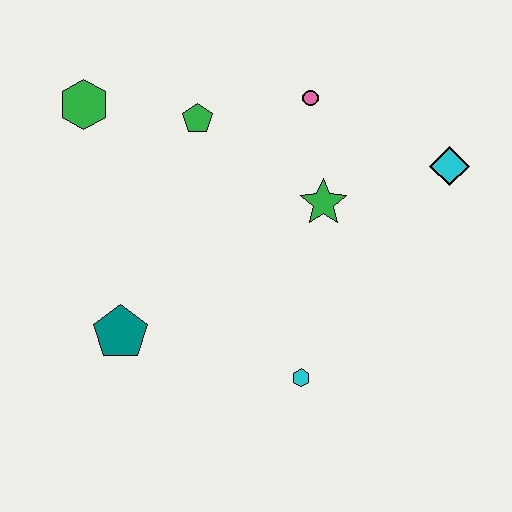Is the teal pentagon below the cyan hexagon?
No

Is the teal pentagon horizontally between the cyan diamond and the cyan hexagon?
No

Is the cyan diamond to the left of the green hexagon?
No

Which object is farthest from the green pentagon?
The cyan hexagon is farthest from the green pentagon.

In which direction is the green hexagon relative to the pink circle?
The green hexagon is to the left of the pink circle.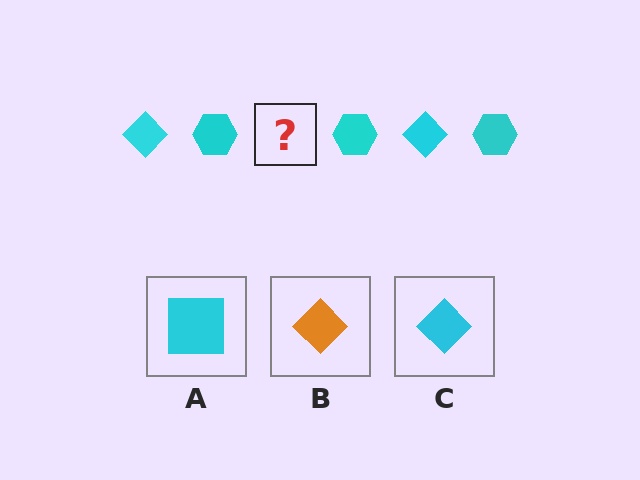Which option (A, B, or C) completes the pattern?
C.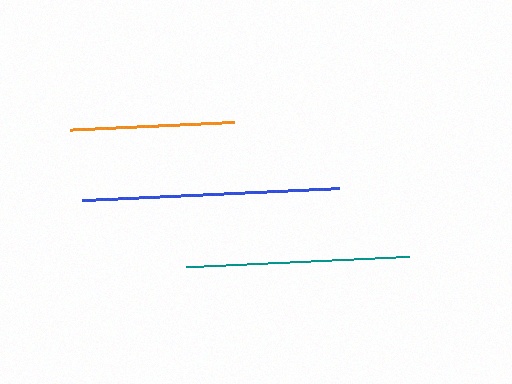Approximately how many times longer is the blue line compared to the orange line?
The blue line is approximately 1.6 times the length of the orange line.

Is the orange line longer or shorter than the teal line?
The teal line is longer than the orange line.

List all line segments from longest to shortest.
From longest to shortest: blue, teal, orange.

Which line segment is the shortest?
The orange line is the shortest at approximately 164 pixels.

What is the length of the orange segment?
The orange segment is approximately 164 pixels long.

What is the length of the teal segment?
The teal segment is approximately 222 pixels long.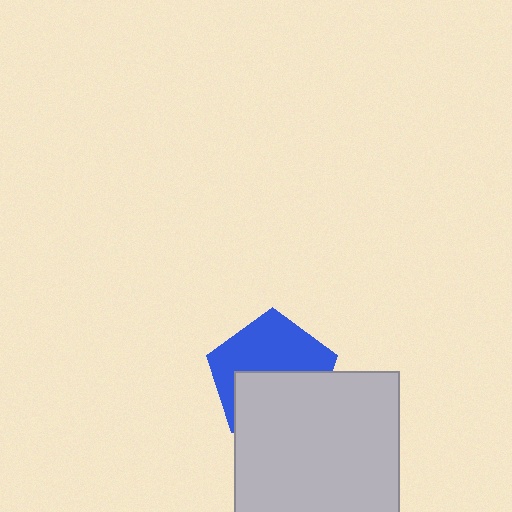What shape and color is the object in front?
The object in front is a light gray square.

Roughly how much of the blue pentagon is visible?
About half of it is visible (roughly 52%).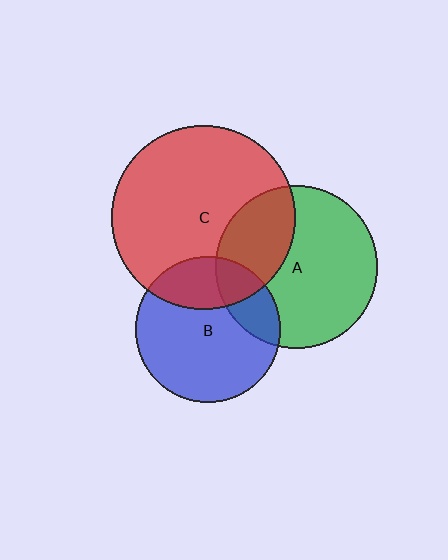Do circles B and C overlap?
Yes.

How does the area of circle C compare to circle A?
Approximately 1.3 times.